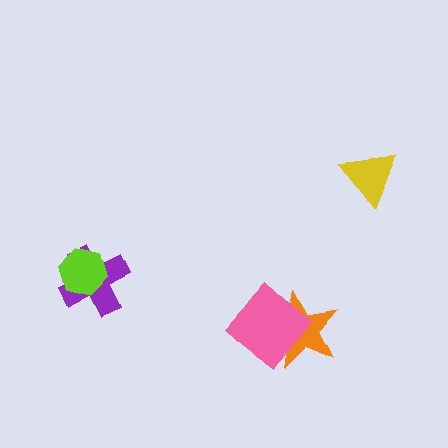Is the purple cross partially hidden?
Yes, it is partially covered by another shape.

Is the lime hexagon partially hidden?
No, no other shape covers it.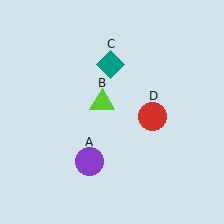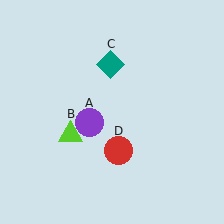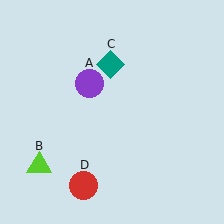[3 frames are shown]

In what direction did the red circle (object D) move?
The red circle (object D) moved down and to the left.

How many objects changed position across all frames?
3 objects changed position: purple circle (object A), lime triangle (object B), red circle (object D).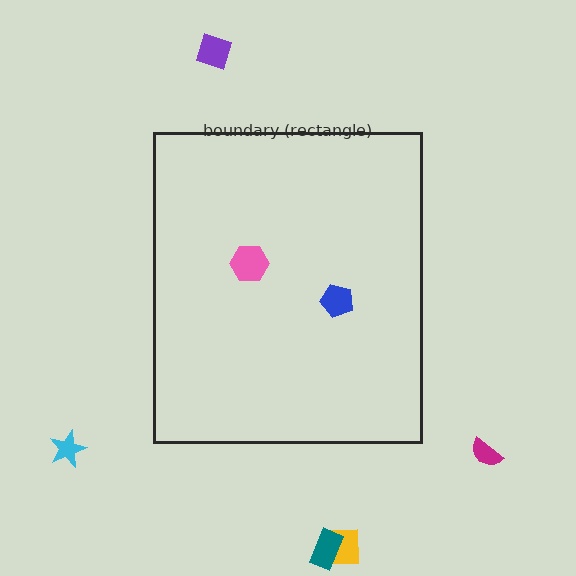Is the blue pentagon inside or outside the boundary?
Inside.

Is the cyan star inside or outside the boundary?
Outside.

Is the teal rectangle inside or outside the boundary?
Outside.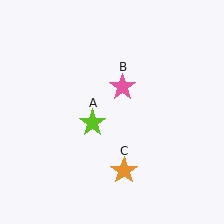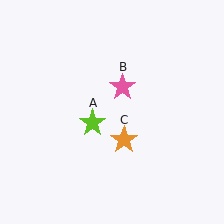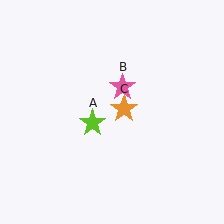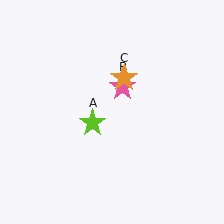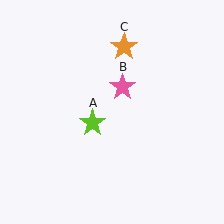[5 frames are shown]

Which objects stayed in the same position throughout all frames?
Lime star (object A) and pink star (object B) remained stationary.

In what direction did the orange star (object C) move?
The orange star (object C) moved up.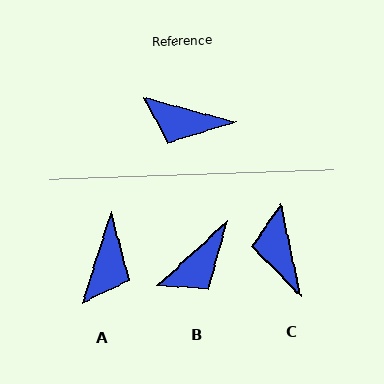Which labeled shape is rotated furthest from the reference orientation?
A, about 87 degrees away.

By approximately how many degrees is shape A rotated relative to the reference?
Approximately 87 degrees counter-clockwise.